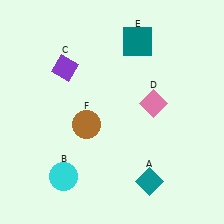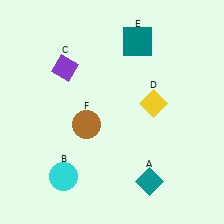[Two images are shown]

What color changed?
The diamond (D) changed from pink in Image 1 to yellow in Image 2.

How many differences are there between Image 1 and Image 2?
There is 1 difference between the two images.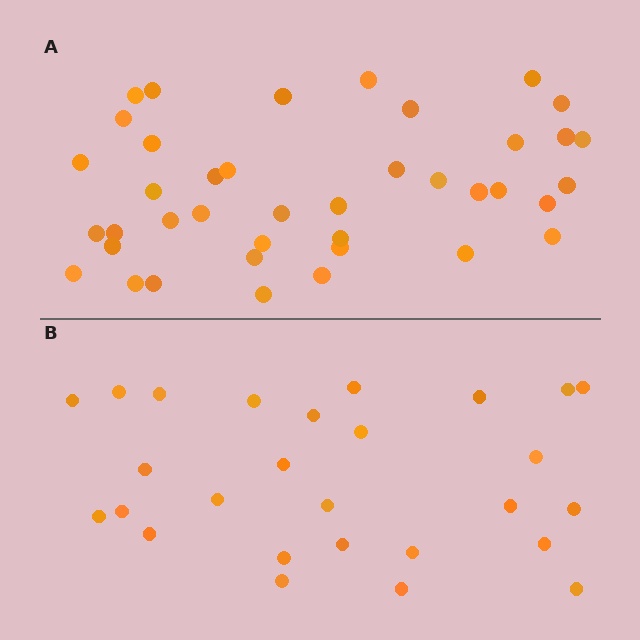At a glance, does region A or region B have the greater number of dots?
Region A (the top region) has more dots.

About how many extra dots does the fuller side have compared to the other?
Region A has approximately 15 more dots than region B.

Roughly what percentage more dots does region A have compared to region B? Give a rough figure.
About 50% more.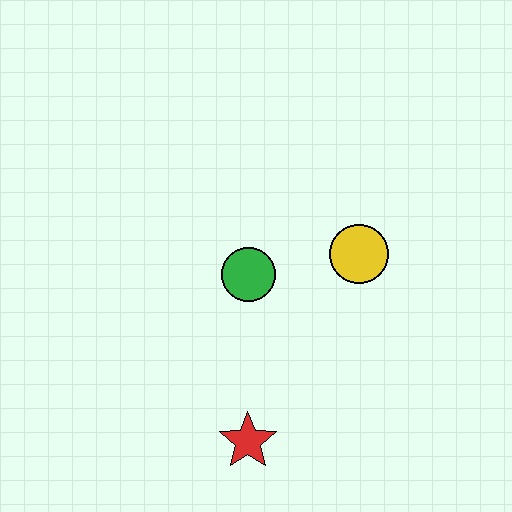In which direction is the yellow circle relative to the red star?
The yellow circle is above the red star.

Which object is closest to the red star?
The green circle is closest to the red star.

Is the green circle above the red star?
Yes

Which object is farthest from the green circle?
The red star is farthest from the green circle.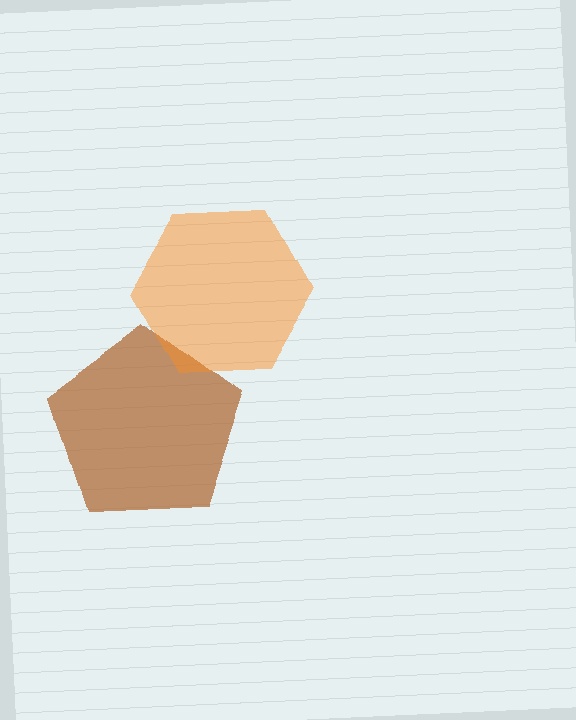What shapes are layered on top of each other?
The layered shapes are: a brown pentagon, an orange hexagon.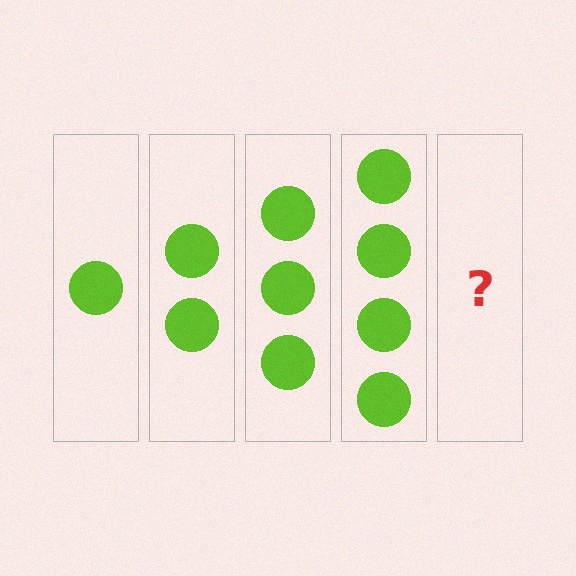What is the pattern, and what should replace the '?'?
The pattern is that each step adds one more circle. The '?' should be 5 circles.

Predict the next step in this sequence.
The next step is 5 circles.